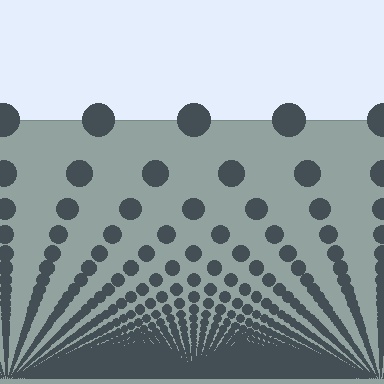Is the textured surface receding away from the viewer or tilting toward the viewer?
The surface appears to tilt toward the viewer. Texture elements get larger and sparser toward the top.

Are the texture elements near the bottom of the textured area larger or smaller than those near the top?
Smaller. The gradient is inverted — elements near the bottom are smaller and denser.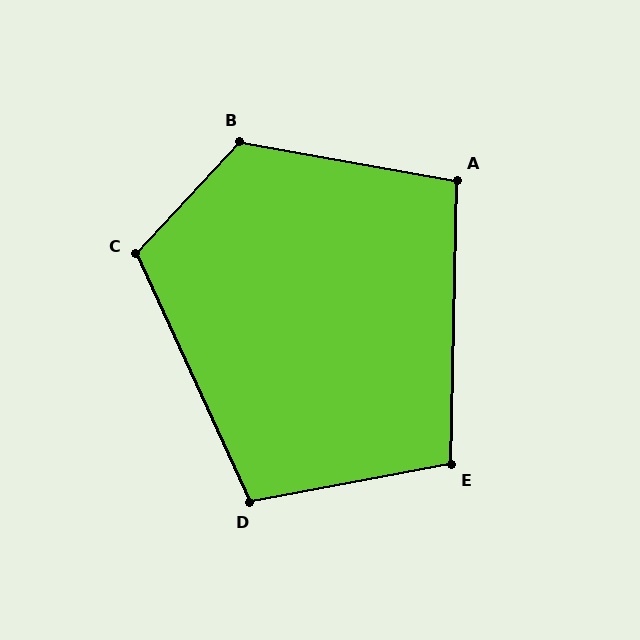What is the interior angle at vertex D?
Approximately 104 degrees (obtuse).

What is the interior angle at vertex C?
Approximately 113 degrees (obtuse).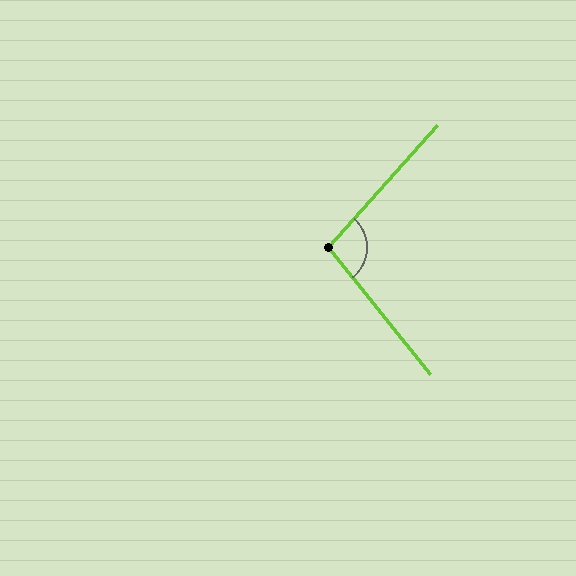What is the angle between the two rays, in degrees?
Approximately 99 degrees.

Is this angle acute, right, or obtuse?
It is obtuse.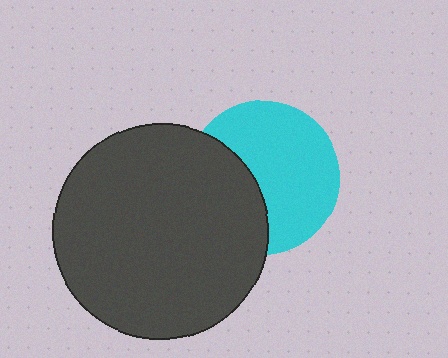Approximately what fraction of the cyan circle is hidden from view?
Roughly 37% of the cyan circle is hidden behind the dark gray circle.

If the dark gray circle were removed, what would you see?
You would see the complete cyan circle.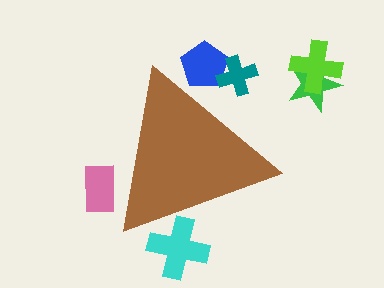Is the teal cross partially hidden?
Yes, the teal cross is partially hidden behind the brown triangle.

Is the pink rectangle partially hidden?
Yes, the pink rectangle is partially hidden behind the brown triangle.